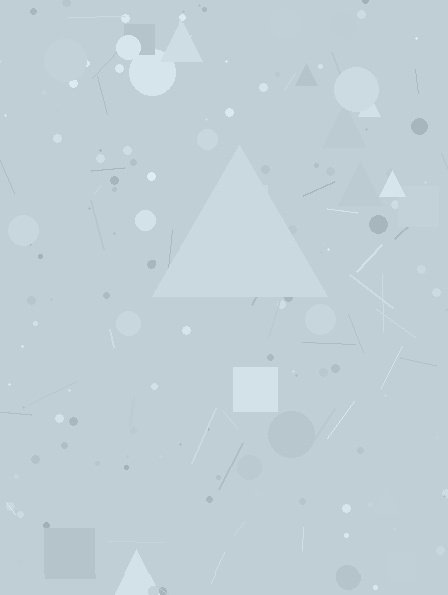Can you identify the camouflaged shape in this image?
The camouflaged shape is a triangle.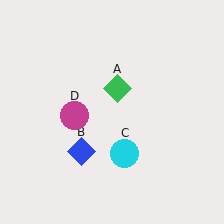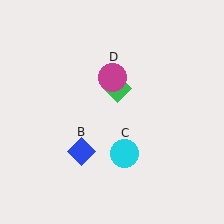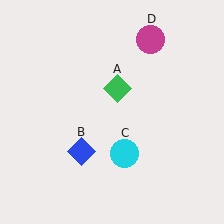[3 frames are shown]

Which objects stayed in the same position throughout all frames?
Green diamond (object A) and blue diamond (object B) and cyan circle (object C) remained stationary.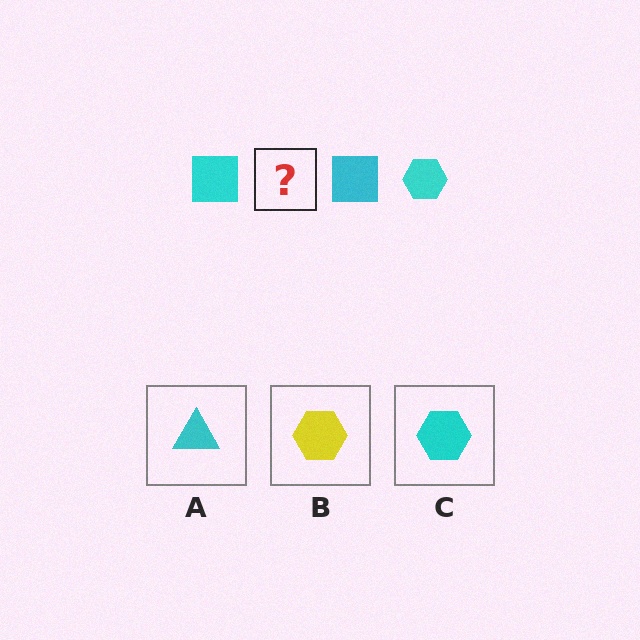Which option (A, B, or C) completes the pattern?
C.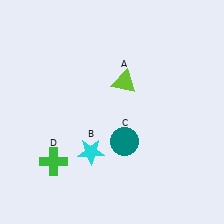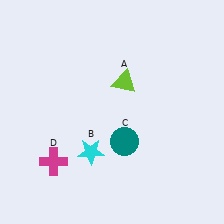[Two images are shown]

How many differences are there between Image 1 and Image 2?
There is 1 difference between the two images.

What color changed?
The cross (D) changed from green in Image 1 to magenta in Image 2.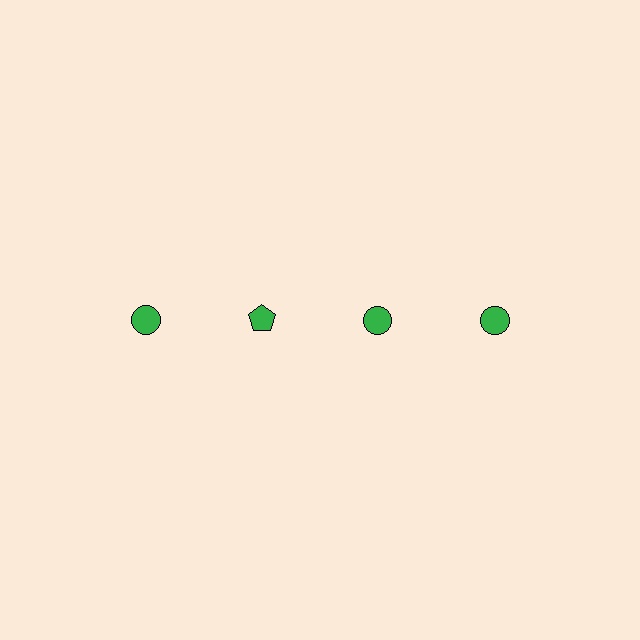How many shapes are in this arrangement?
There are 4 shapes arranged in a grid pattern.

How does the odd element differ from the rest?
It has a different shape: pentagon instead of circle.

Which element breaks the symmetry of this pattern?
The green pentagon in the top row, second from left column breaks the symmetry. All other shapes are green circles.